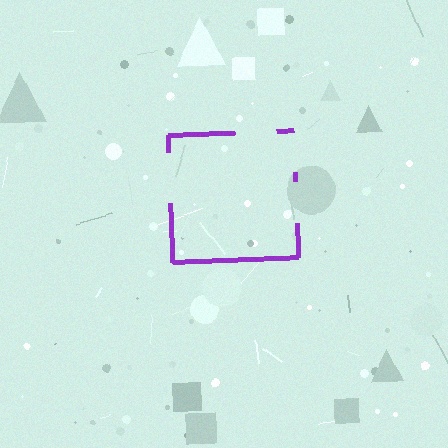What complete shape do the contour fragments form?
The contour fragments form a square.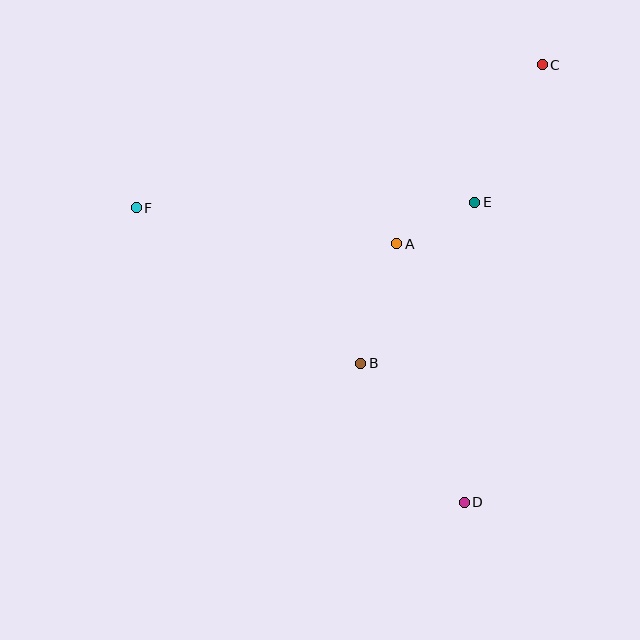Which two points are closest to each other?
Points A and E are closest to each other.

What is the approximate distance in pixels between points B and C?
The distance between B and C is approximately 349 pixels.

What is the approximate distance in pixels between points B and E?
The distance between B and E is approximately 197 pixels.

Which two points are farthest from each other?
Points C and D are farthest from each other.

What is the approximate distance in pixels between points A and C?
The distance between A and C is approximately 231 pixels.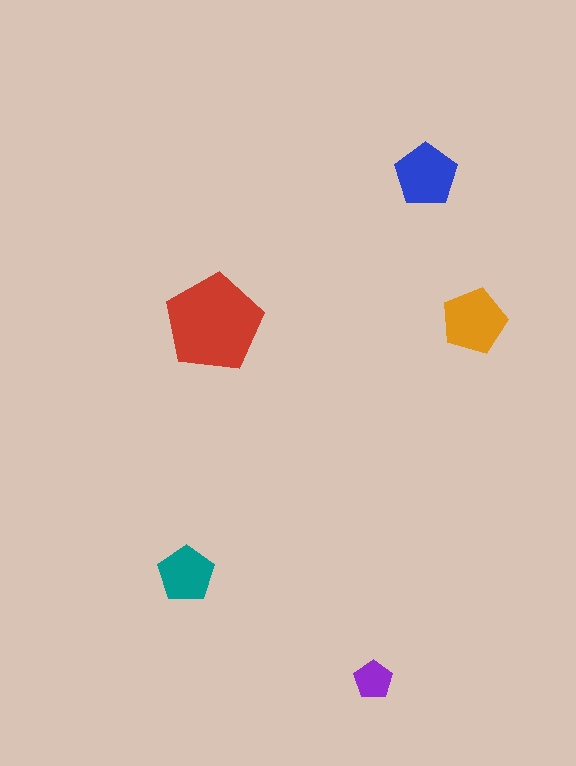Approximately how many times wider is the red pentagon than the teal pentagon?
About 1.5 times wider.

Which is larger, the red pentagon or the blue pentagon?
The red one.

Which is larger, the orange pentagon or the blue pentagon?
The orange one.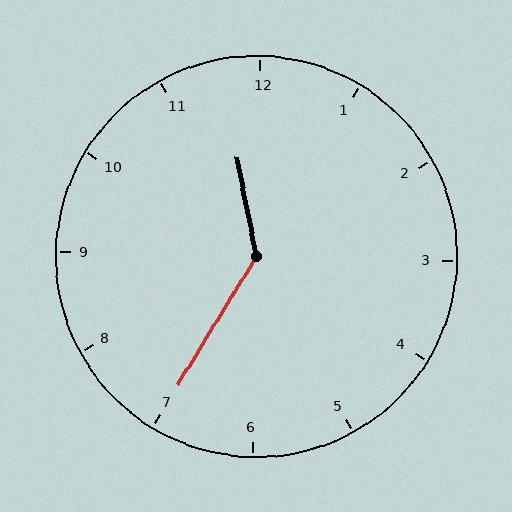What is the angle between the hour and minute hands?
Approximately 138 degrees.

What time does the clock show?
11:35.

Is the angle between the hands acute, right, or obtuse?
It is obtuse.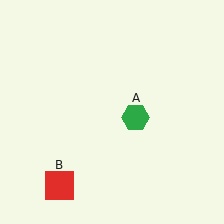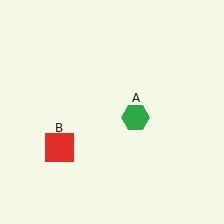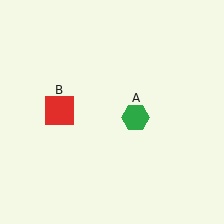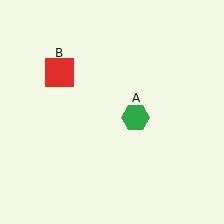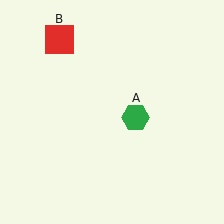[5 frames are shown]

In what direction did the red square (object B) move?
The red square (object B) moved up.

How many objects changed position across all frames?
1 object changed position: red square (object B).